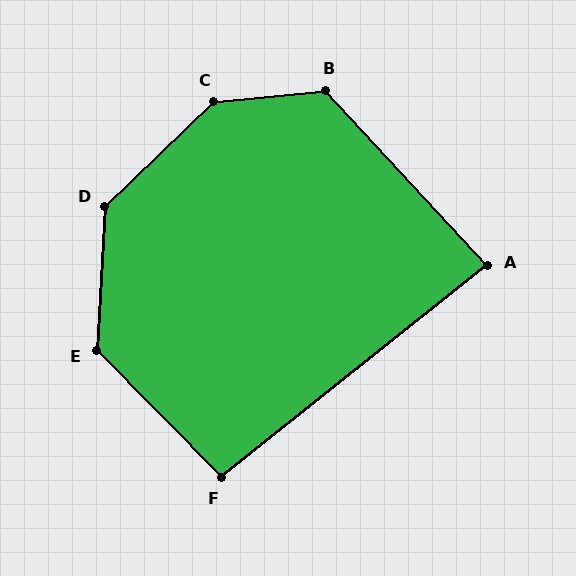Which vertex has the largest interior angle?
C, at approximately 142 degrees.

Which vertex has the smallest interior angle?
A, at approximately 86 degrees.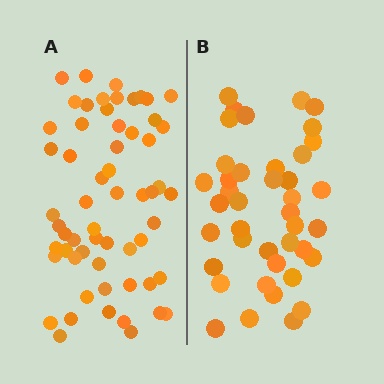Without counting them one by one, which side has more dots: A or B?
Region A (the left region) has more dots.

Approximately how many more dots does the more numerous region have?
Region A has approximately 20 more dots than region B.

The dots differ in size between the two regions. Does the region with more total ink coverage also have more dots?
No. Region B has more total ink coverage because its dots are larger, but region A actually contains more individual dots. Total area can be misleading — the number of items is what matters here.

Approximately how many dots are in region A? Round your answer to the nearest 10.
About 60 dots. (The exact count is 59, which rounds to 60.)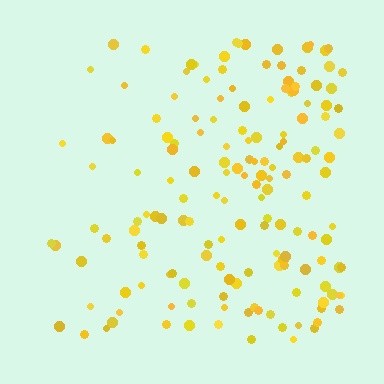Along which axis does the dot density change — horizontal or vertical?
Horizontal.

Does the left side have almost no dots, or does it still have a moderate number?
Still a moderate number, just noticeably fewer than the right.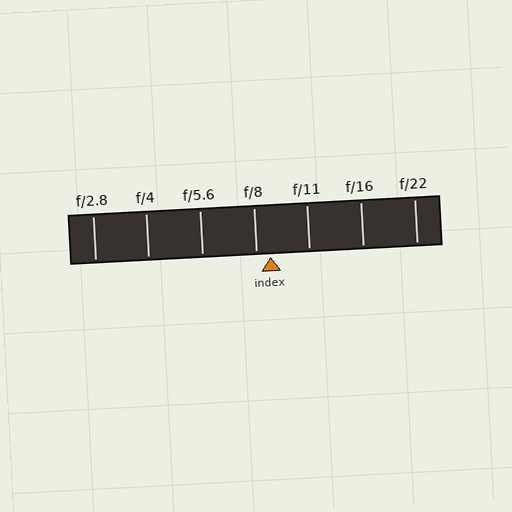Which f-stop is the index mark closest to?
The index mark is closest to f/8.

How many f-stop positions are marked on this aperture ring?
There are 7 f-stop positions marked.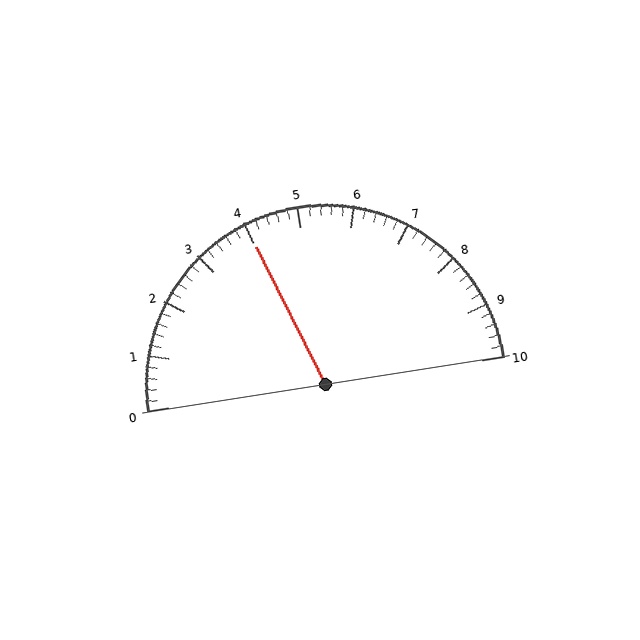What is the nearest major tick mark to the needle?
The nearest major tick mark is 4.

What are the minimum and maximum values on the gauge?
The gauge ranges from 0 to 10.